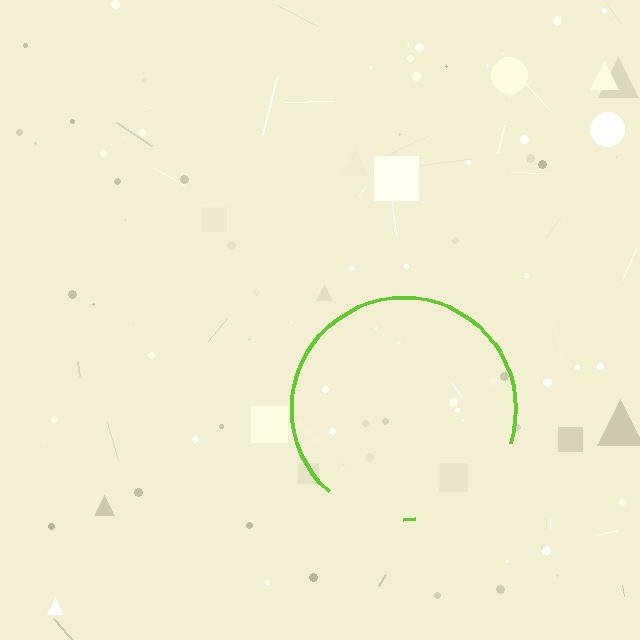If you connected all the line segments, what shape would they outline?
They would outline a circle.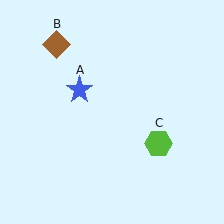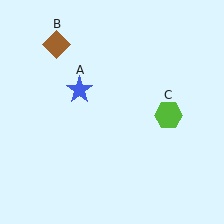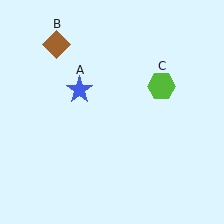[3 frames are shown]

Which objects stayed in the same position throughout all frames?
Blue star (object A) and brown diamond (object B) remained stationary.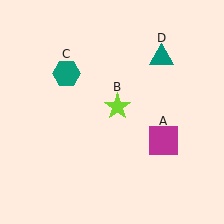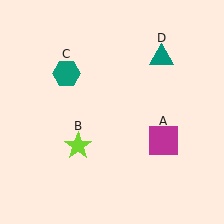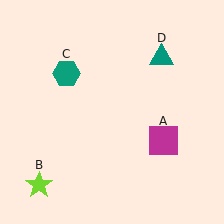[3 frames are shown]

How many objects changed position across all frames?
1 object changed position: lime star (object B).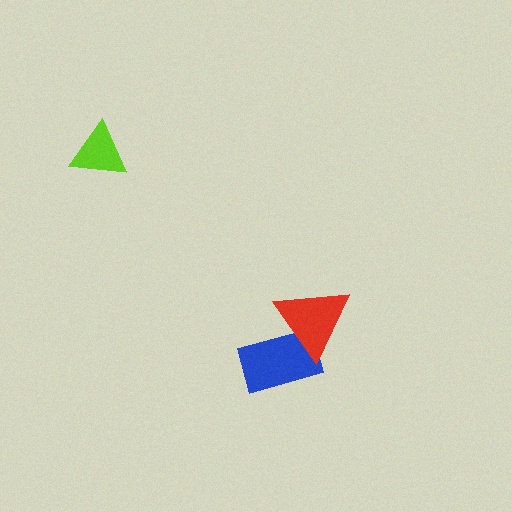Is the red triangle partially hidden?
No, no other shape covers it.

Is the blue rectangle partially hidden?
Yes, it is partially covered by another shape.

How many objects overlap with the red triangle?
1 object overlaps with the red triangle.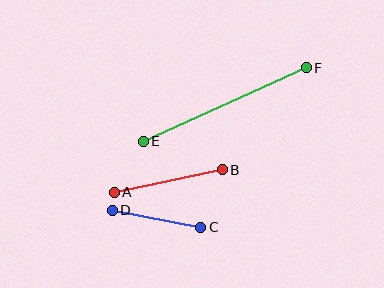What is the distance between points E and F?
The distance is approximately 179 pixels.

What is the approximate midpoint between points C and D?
The midpoint is at approximately (156, 219) pixels.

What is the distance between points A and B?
The distance is approximately 110 pixels.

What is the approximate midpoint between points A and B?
The midpoint is at approximately (168, 181) pixels.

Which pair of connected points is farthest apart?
Points E and F are farthest apart.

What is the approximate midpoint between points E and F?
The midpoint is at approximately (225, 105) pixels.